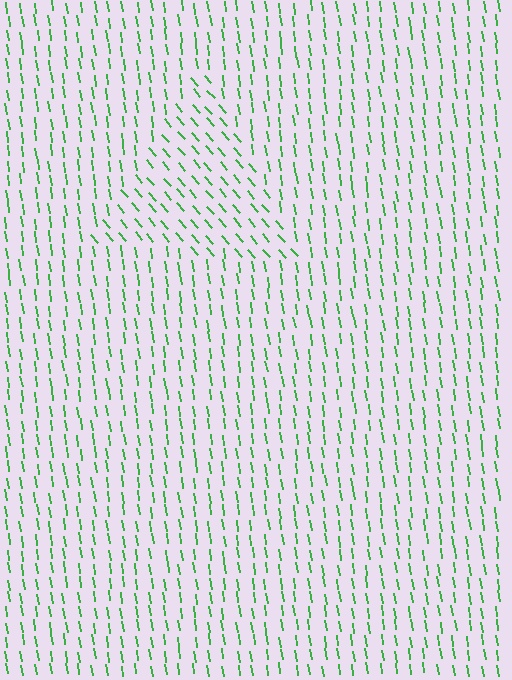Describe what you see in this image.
The image is filled with small green line segments. A triangle region in the image has lines oriented differently from the surrounding lines, creating a visible texture boundary.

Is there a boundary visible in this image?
Yes, there is a texture boundary formed by a change in line orientation.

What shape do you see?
I see a triangle.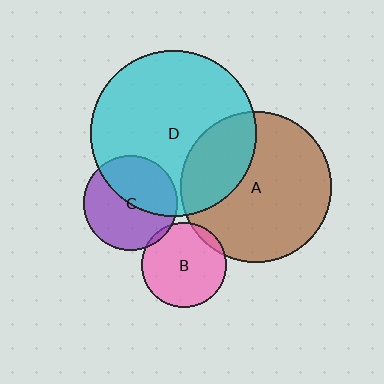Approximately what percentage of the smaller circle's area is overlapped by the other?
Approximately 30%.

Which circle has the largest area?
Circle D (cyan).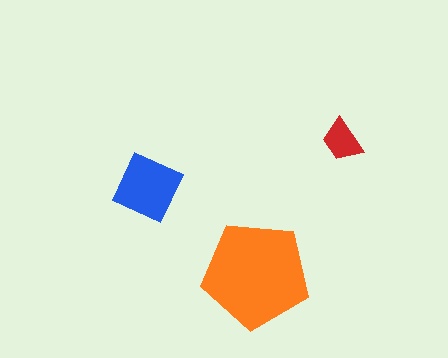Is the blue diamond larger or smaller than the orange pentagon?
Smaller.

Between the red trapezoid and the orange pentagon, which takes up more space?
The orange pentagon.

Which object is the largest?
The orange pentagon.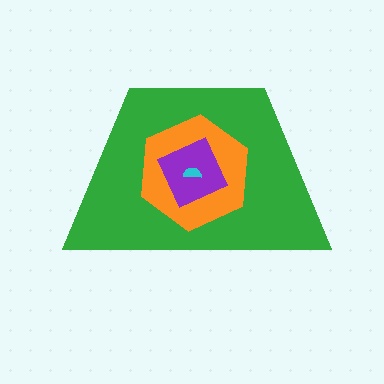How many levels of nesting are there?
4.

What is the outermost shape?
The green trapezoid.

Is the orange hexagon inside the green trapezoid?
Yes.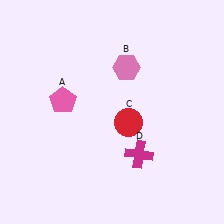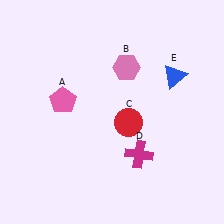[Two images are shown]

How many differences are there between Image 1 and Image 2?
There is 1 difference between the two images.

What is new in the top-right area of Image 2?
A blue triangle (E) was added in the top-right area of Image 2.